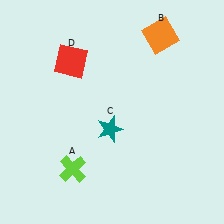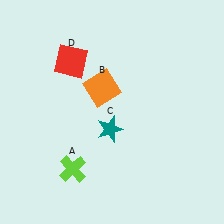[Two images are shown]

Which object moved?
The orange square (B) moved left.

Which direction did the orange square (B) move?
The orange square (B) moved left.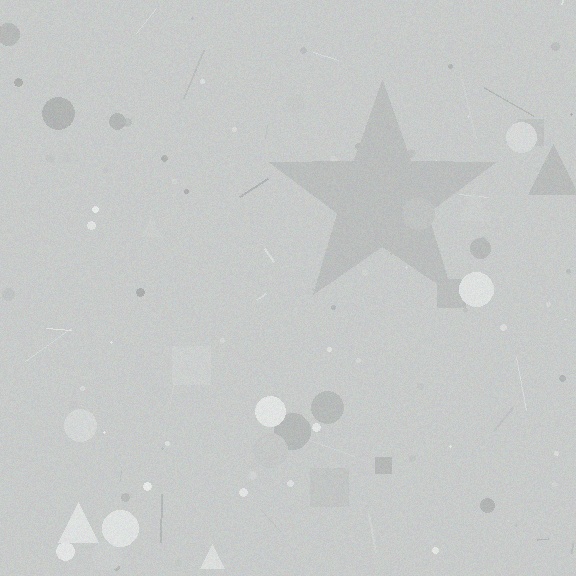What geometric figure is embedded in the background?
A star is embedded in the background.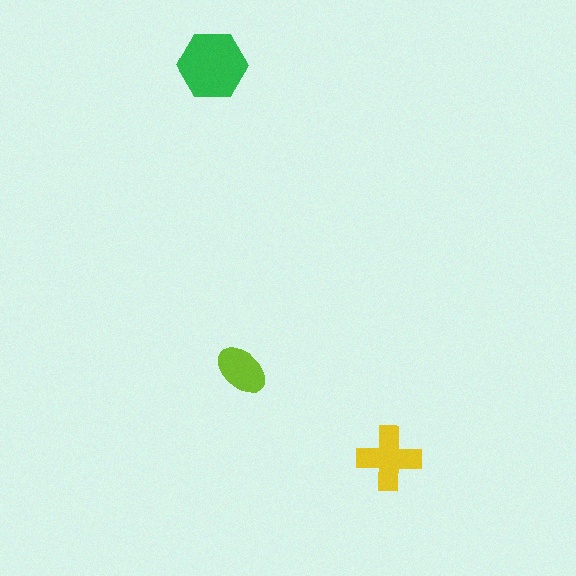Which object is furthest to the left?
The green hexagon is leftmost.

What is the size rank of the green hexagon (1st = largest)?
1st.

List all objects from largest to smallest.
The green hexagon, the yellow cross, the lime ellipse.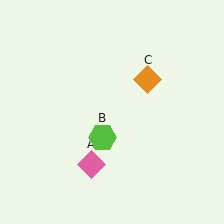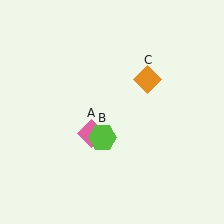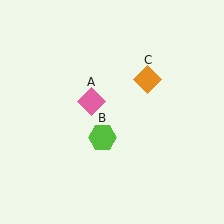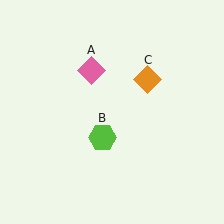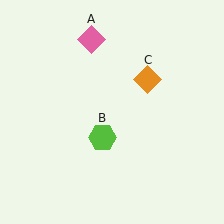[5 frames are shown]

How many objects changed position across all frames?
1 object changed position: pink diamond (object A).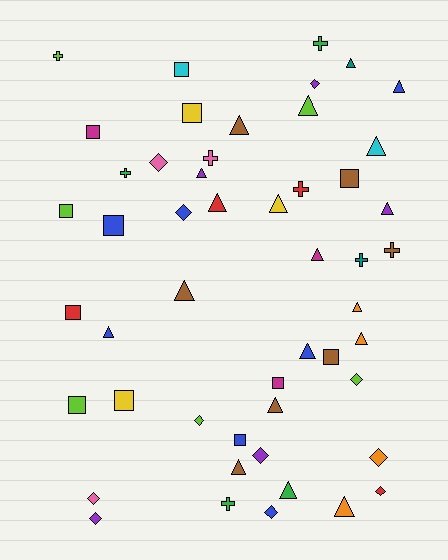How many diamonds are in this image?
There are 11 diamonds.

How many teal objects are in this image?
There are 2 teal objects.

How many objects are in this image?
There are 50 objects.